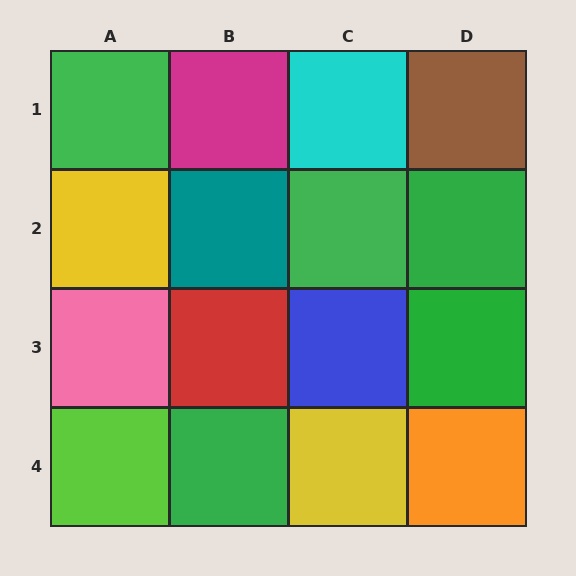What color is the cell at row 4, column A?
Lime.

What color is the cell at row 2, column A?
Yellow.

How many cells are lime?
1 cell is lime.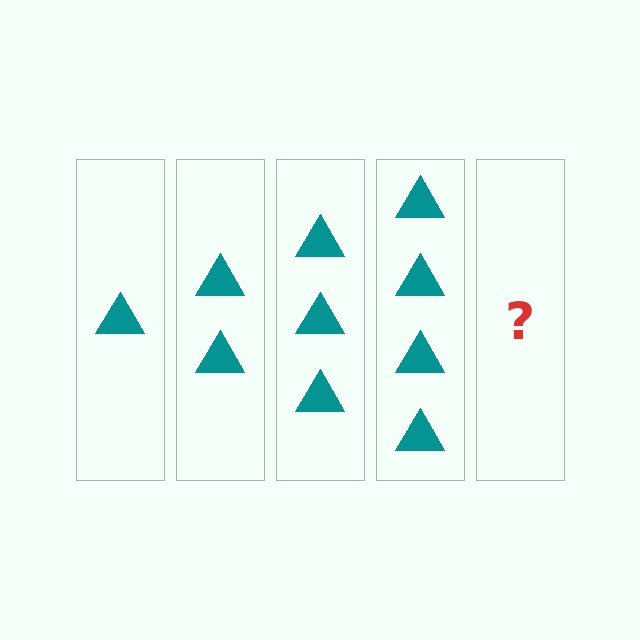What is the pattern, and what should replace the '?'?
The pattern is that each step adds one more triangle. The '?' should be 5 triangles.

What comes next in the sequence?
The next element should be 5 triangles.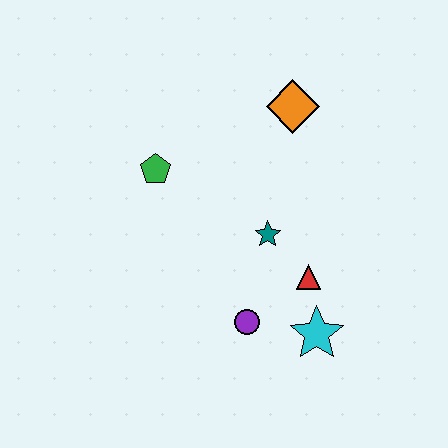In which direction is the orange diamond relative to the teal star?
The orange diamond is above the teal star.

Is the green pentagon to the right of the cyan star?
No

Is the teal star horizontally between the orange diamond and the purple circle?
Yes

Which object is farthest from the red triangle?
The green pentagon is farthest from the red triangle.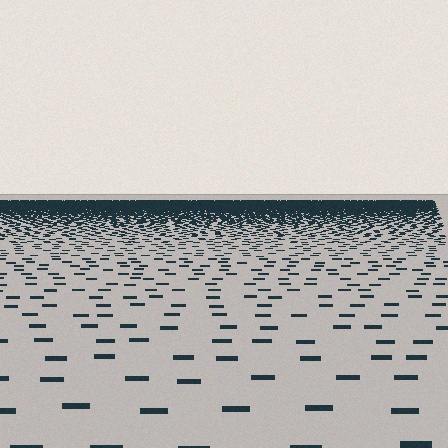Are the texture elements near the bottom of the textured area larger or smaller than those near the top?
Larger. Near the bottom, elements are closer to the viewer and appear at a bigger on-screen size.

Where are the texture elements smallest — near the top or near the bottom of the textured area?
Near the top.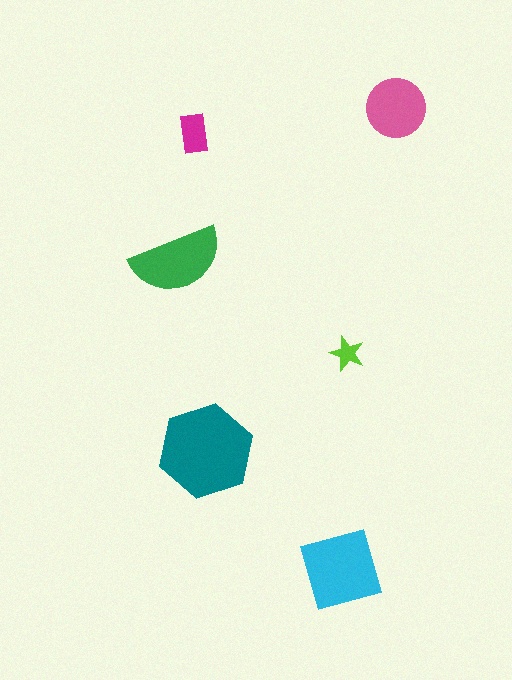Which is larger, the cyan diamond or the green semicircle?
The cyan diamond.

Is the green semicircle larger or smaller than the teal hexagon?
Smaller.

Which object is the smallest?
The lime star.